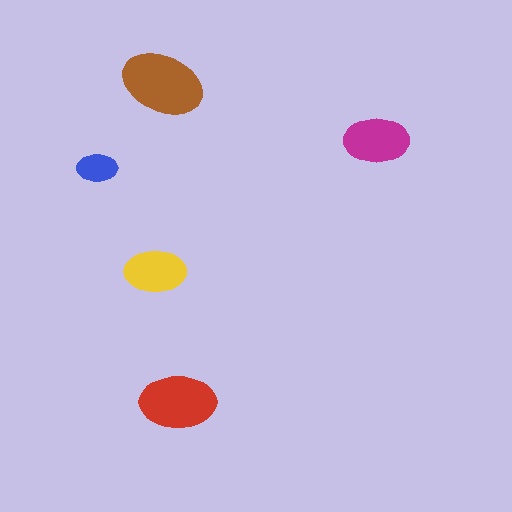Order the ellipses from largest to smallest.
the brown one, the red one, the magenta one, the yellow one, the blue one.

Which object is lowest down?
The red ellipse is bottommost.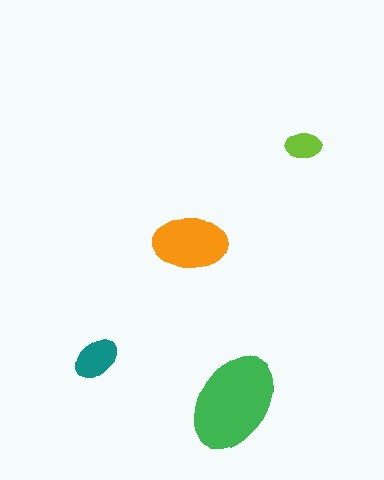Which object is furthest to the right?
The lime ellipse is rightmost.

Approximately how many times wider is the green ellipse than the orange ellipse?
About 1.5 times wider.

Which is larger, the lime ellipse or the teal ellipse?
The teal one.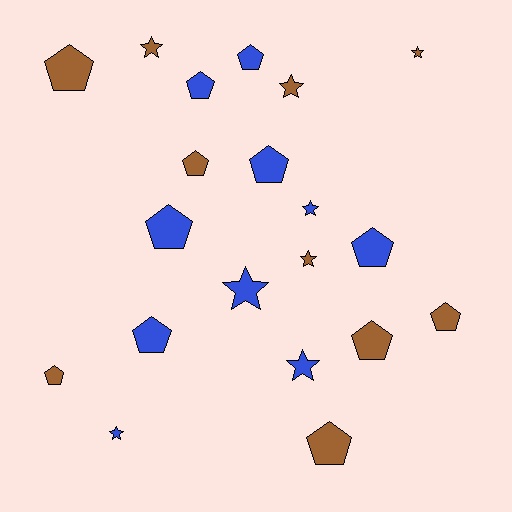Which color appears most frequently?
Brown, with 10 objects.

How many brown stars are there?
There are 4 brown stars.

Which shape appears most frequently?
Pentagon, with 12 objects.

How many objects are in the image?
There are 20 objects.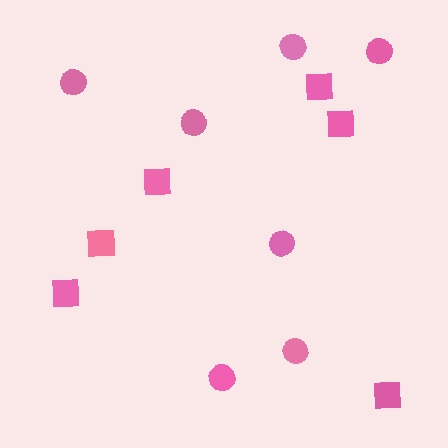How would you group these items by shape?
There are 2 groups: one group of circles (7) and one group of squares (6).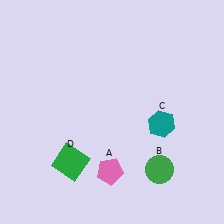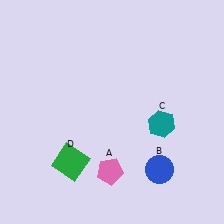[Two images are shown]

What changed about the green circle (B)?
In Image 1, B is green. In Image 2, it changed to blue.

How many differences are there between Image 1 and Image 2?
There is 1 difference between the two images.